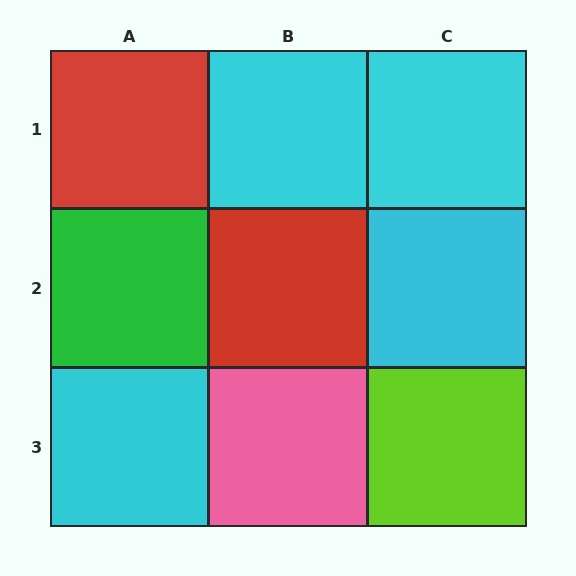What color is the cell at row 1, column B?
Cyan.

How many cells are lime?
1 cell is lime.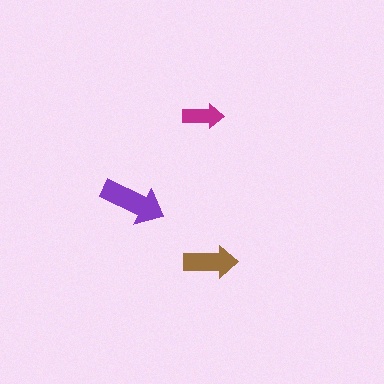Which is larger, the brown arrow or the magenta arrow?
The brown one.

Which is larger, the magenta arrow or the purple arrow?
The purple one.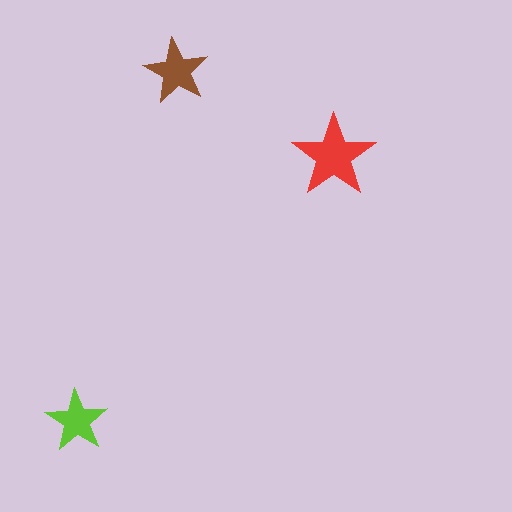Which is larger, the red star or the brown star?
The red one.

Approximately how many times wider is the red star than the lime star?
About 1.5 times wider.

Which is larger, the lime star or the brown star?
The brown one.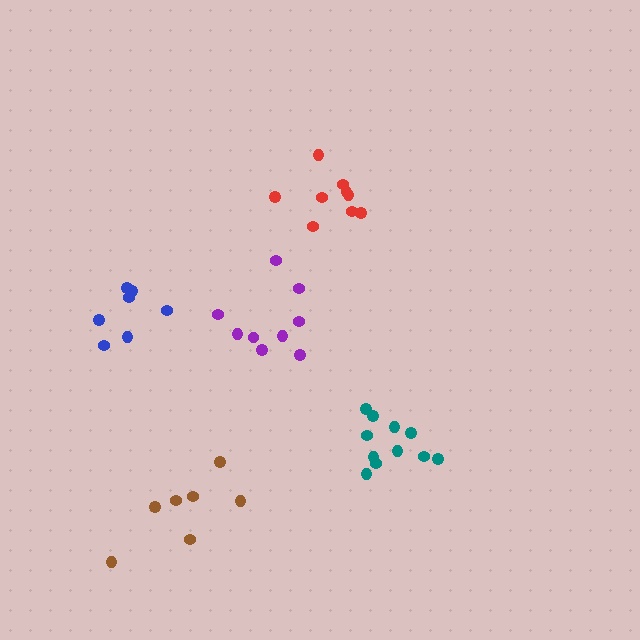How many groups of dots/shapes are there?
There are 5 groups.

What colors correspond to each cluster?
The clusters are colored: red, purple, teal, brown, blue.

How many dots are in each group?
Group 1: 9 dots, Group 2: 9 dots, Group 3: 11 dots, Group 4: 7 dots, Group 5: 7 dots (43 total).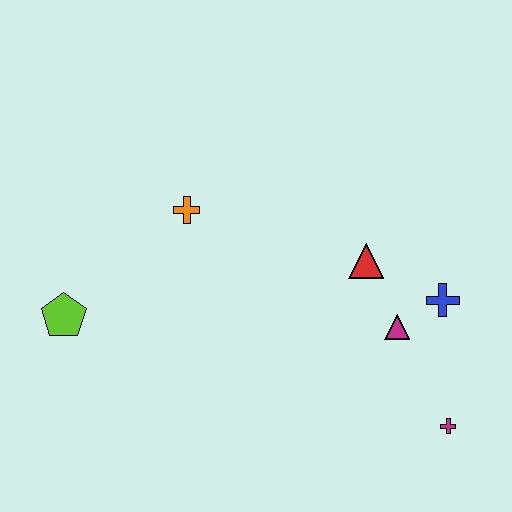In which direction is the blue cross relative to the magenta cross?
The blue cross is above the magenta cross.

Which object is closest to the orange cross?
The lime pentagon is closest to the orange cross.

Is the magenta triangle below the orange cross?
Yes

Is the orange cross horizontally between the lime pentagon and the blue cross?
Yes